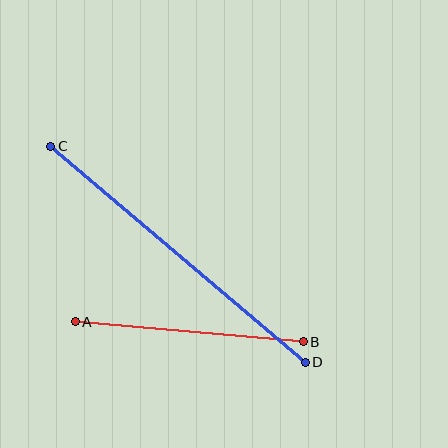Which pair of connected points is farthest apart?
Points C and D are farthest apart.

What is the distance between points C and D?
The distance is approximately 334 pixels.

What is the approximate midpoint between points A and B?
The midpoint is at approximately (189, 332) pixels.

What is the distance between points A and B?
The distance is approximately 229 pixels.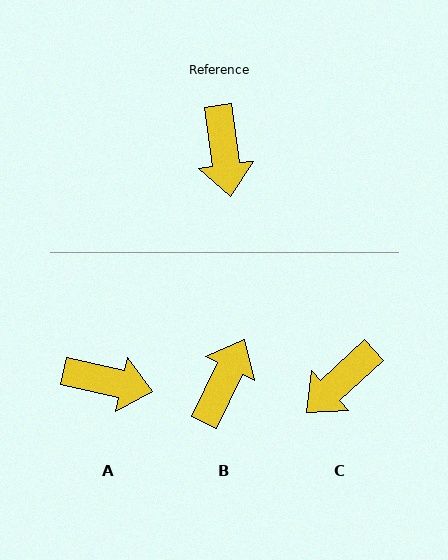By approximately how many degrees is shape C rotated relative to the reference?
Approximately 55 degrees clockwise.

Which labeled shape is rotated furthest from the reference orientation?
B, about 146 degrees away.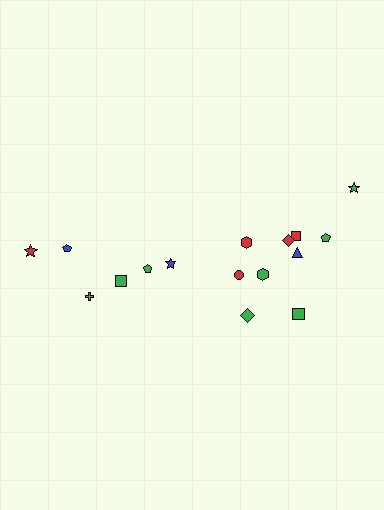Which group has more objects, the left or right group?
The right group.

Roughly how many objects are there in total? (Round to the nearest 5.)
Roughly 15 objects in total.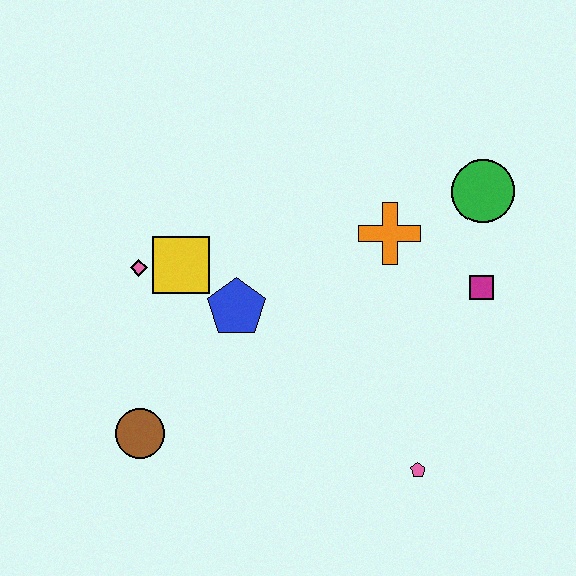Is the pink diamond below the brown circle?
No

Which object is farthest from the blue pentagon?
The green circle is farthest from the blue pentagon.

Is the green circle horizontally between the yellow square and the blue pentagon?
No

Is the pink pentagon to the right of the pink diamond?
Yes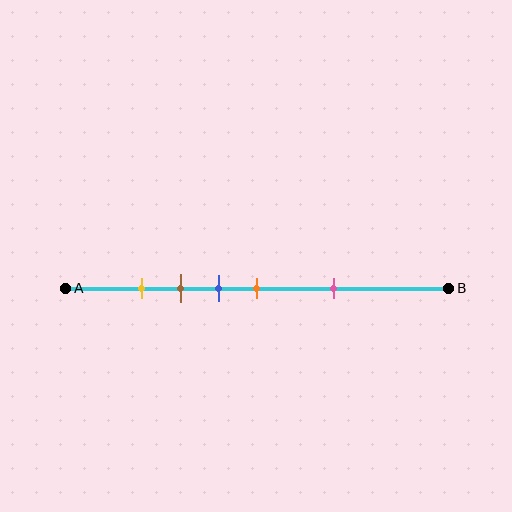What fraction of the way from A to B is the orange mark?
The orange mark is approximately 50% (0.5) of the way from A to B.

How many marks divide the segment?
There are 5 marks dividing the segment.